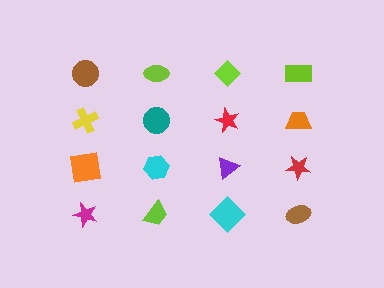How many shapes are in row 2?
4 shapes.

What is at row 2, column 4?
An orange trapezoid.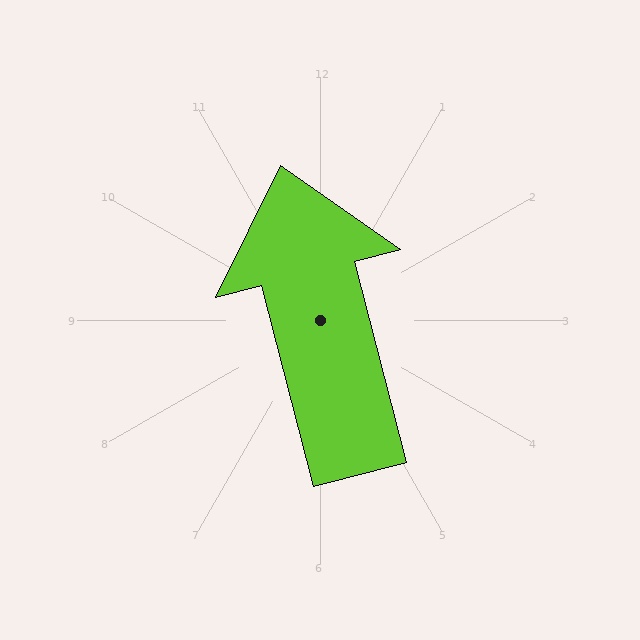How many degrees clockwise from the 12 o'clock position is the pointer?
Approximately 346 degrees.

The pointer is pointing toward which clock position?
Roughly 12 o'clock.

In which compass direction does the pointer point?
North.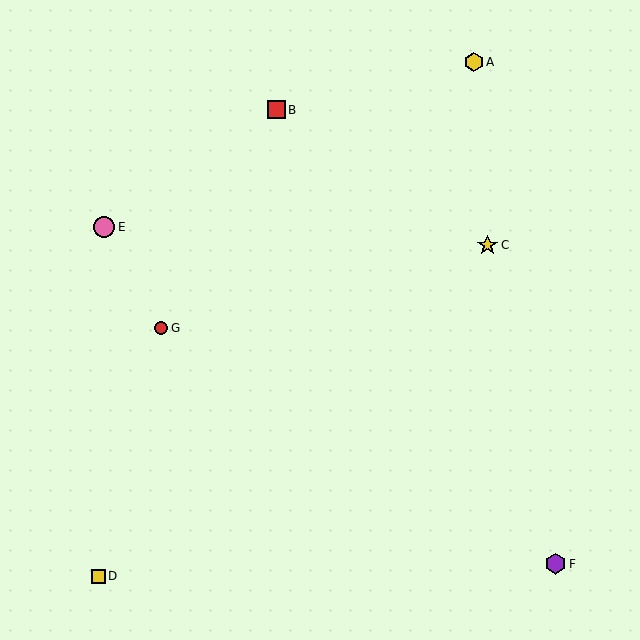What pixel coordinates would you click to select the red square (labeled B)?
Click at (276, 110) to select the red square B.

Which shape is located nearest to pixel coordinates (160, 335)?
The red circle (labeled G) at (161, 328) is nearest to that location.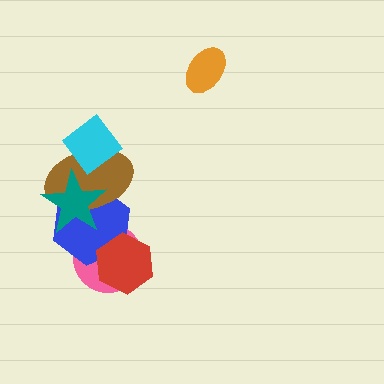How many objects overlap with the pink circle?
2 objects overlap with the pink circle.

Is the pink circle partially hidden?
Yes, it is partially covered by another shape.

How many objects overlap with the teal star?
2 objects overlap with the teal star.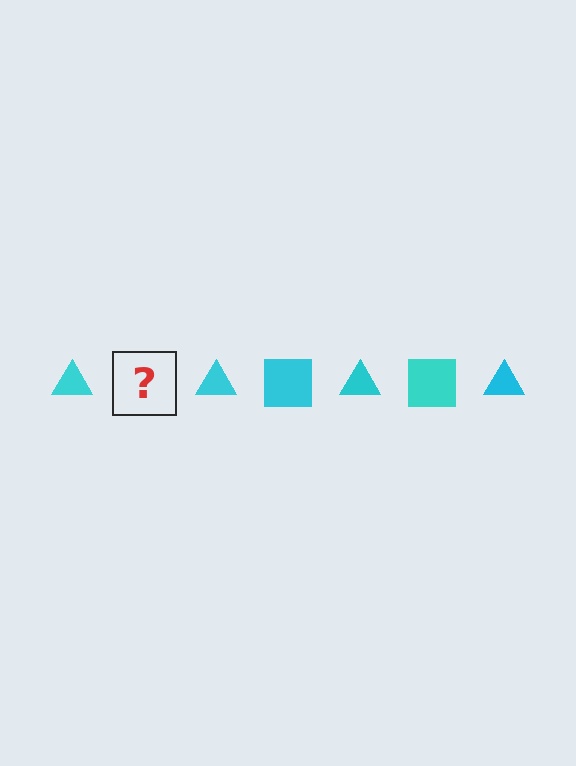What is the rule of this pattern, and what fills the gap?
The rule is that the pattern cycles through triangle, square shapes in cyan. The gap should be filled with a cyan square.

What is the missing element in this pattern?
The missing element is a cyan square.